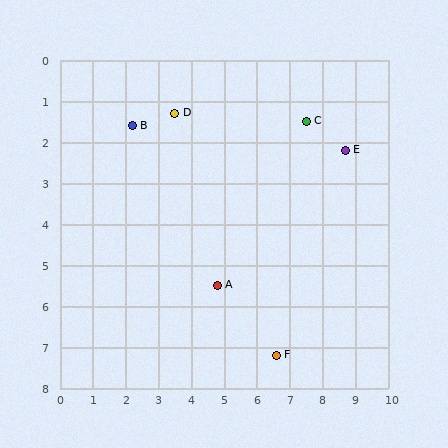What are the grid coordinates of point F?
Point F is at approximately (6.6, 7.2).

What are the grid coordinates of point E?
Point E is at approximately (8.7, 2.2).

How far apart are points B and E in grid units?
Points B and E are about 6.5 grid units apart.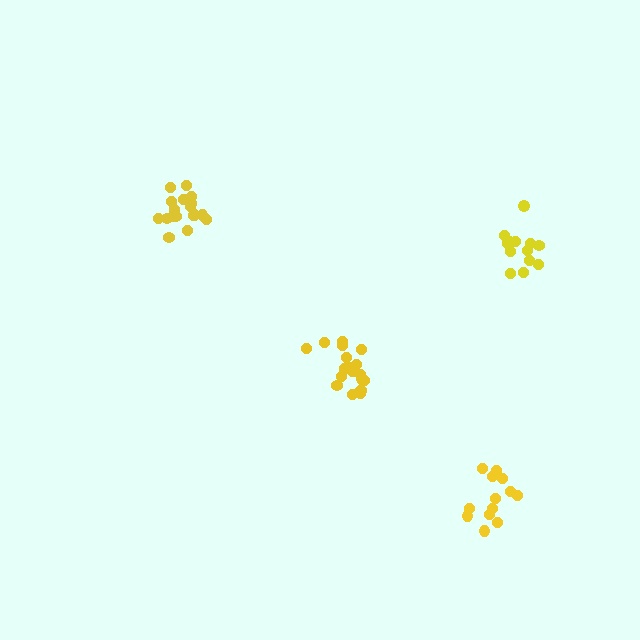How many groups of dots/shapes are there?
There are 4 groups.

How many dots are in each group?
Group 1: 18 dots, Group 2: 13 dots, Group 3: 13 dots, Group 4: 19 dots (63 total).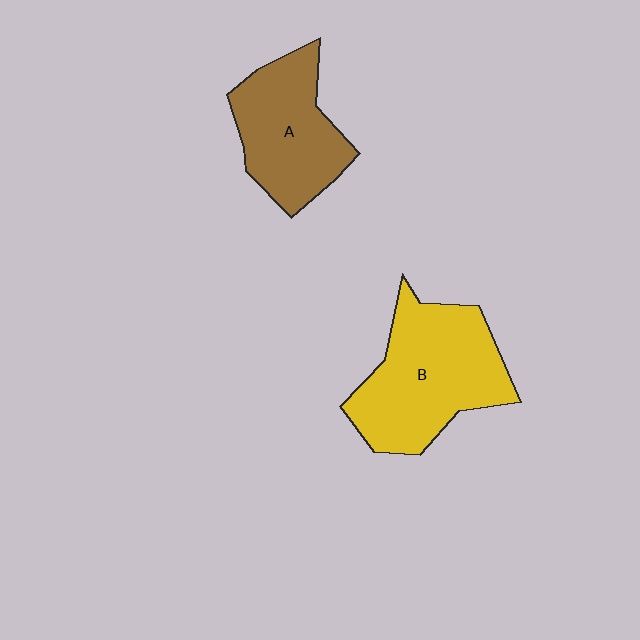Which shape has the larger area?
Shape B (yellow).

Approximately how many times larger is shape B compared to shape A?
Approximately 1.3 times.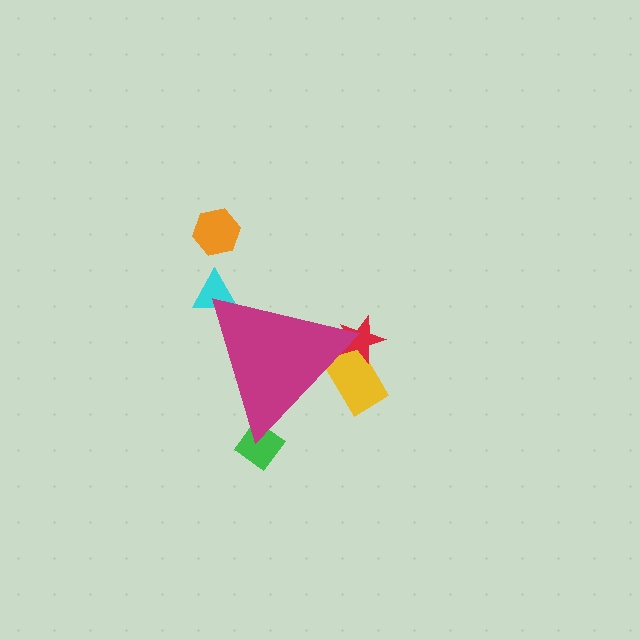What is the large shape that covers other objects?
A magenta triangle.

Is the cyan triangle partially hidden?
Yes, the cyan triangle is partially hidden behind the magenta triangle.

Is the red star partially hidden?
Yes, the red star is partially hidden behind the magenta triangle.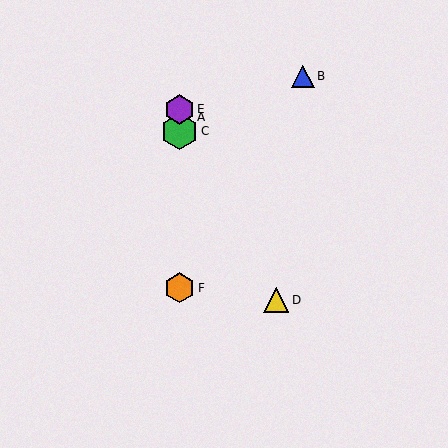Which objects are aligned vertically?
Objects A, C, E, F are aligned vertically.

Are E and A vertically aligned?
Yes, both are at x≈180.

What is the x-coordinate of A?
Object A is at x≈180.